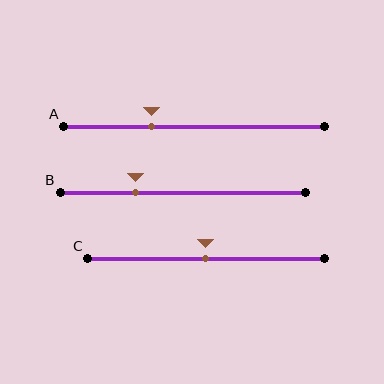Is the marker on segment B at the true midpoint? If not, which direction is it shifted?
No, the marker on segment B is shifted to the left by about 19% of the segment length.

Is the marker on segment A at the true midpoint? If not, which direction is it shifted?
No, the marker on segment A is shifted to the left by about 16% of the segment length.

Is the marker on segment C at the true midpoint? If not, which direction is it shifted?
Yes, the marker on segment C is at the true midpoint.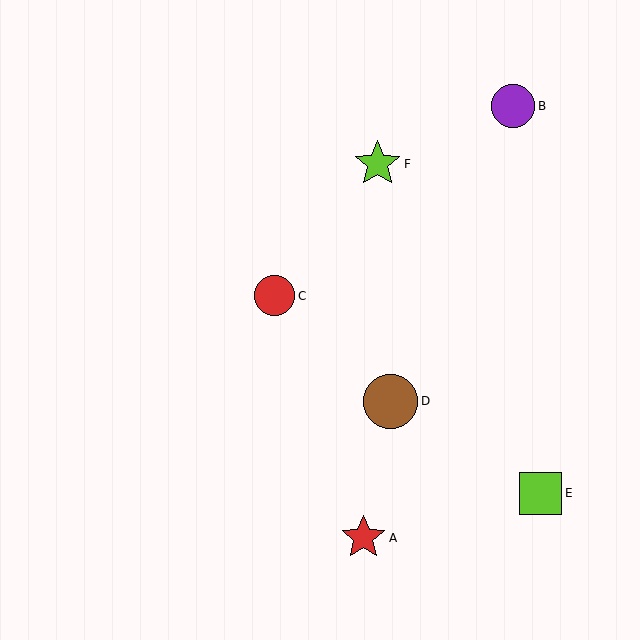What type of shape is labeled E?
Shape E is a lime square.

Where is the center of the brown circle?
The center of the brown circle is at (391, 401).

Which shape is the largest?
The brown circle (labeled D) is the largest.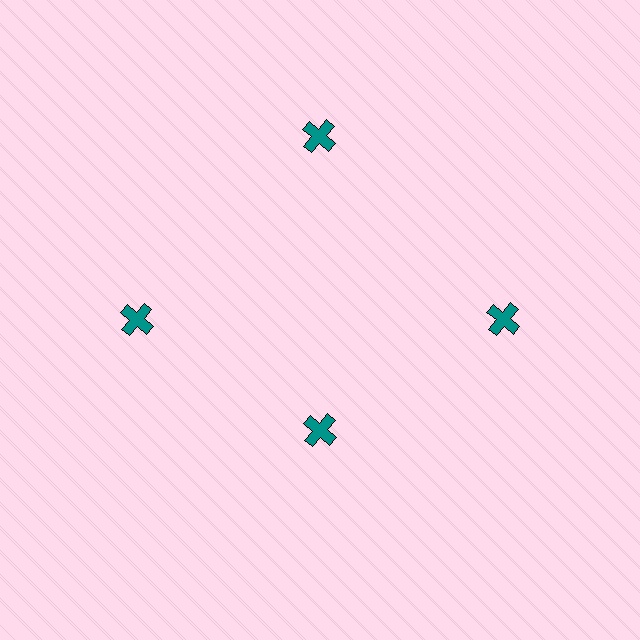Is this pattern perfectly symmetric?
No. The 4 teal crosses are arranged in a ring, but one element near the 6 o'clock position is pulled inward toward the center, breaking the 4-fold rotational symmetry.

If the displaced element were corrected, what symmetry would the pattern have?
It would have 4-fold rotational symmetry — the pattern would map onto itself every 90 degrees.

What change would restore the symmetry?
The symmetry would be restored by moving it outward, back onto the ring so that all 4 crosses sit at equal angles and equal distance from the center.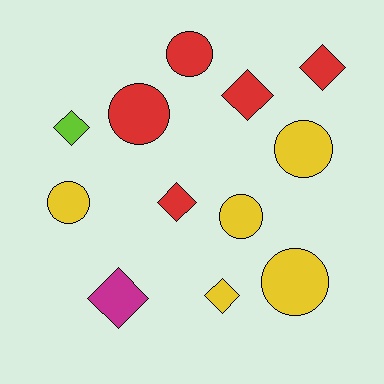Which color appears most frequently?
Yellow, with 5 objects.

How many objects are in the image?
There are 12 objects.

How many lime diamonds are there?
There is 1 lime diamond.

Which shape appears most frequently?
Diamond, with 6 objects.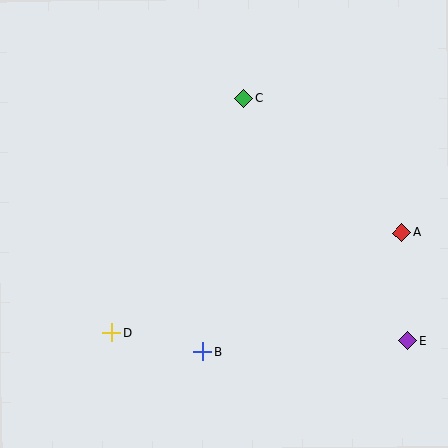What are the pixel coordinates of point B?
Point B is at (203, 352).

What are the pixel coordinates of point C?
Point C is at (244, 98).